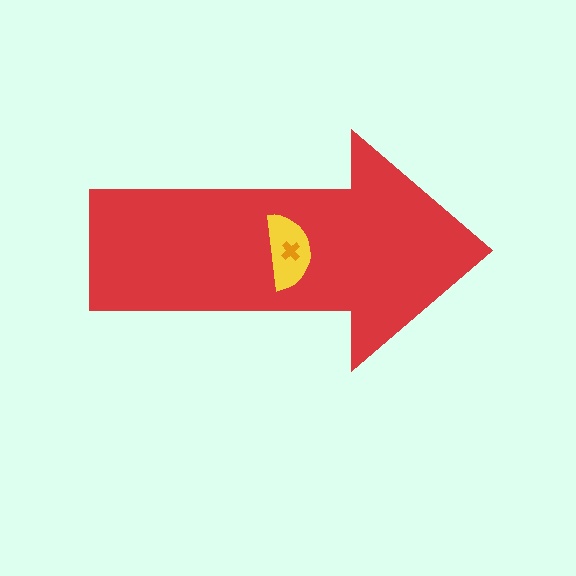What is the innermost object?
The orange cross.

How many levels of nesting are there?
3.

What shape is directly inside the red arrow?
The yellow semicircle.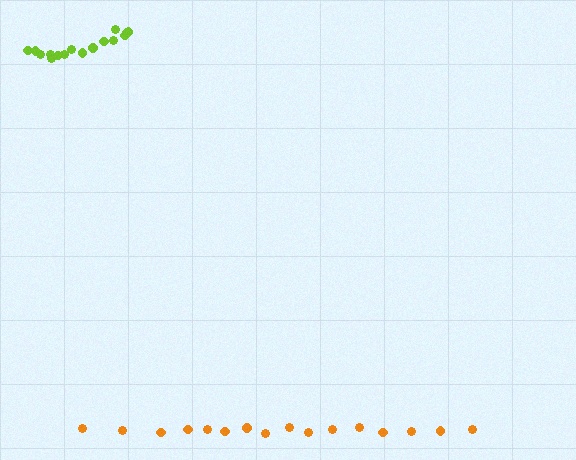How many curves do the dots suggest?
There are 2 distinct paths.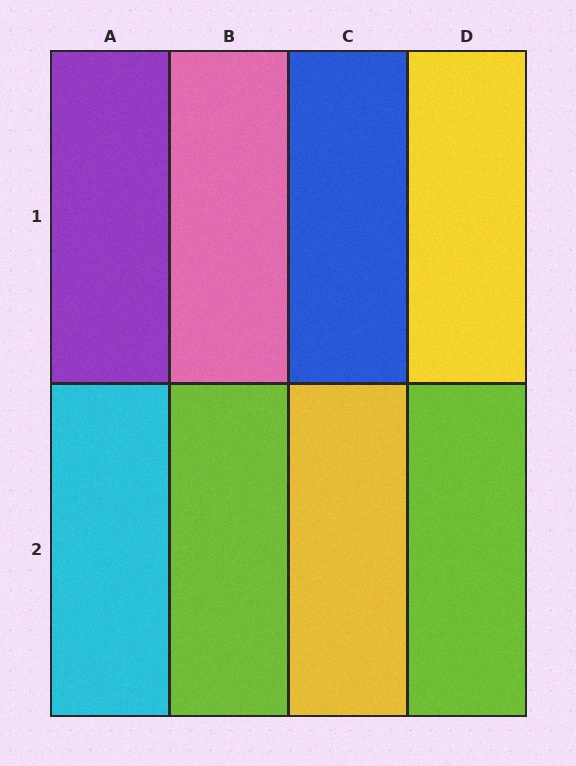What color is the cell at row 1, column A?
Purple.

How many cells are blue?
1 cell is blue.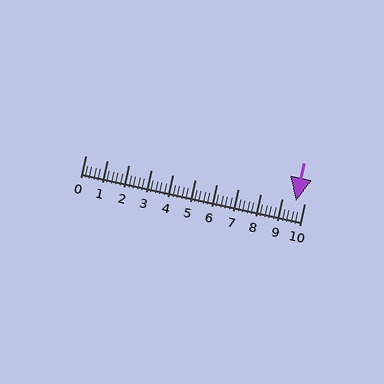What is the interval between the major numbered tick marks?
The major tick marks are spaced 1 units apart.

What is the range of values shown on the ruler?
The ruler shows values from 0 to 10.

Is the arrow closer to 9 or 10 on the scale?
The arrow is closer to 10.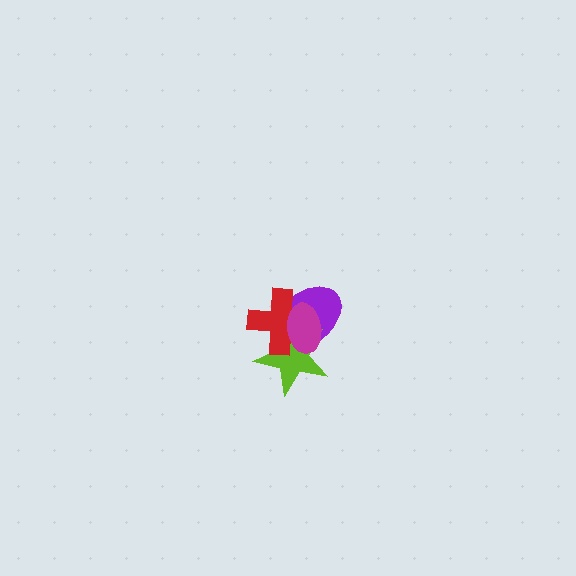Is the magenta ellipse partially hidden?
No, no other shape covers it.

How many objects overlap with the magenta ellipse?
3 objects overlap with the magenta ellipse.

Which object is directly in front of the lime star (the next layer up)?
The red cross is directly in front of the lime star.